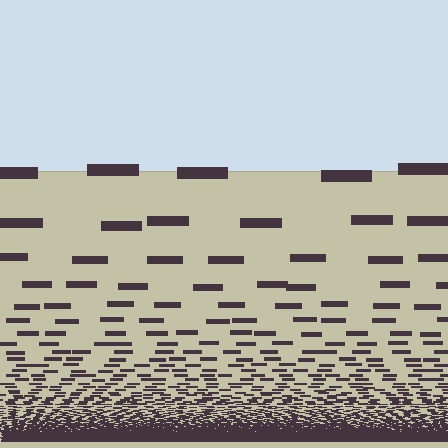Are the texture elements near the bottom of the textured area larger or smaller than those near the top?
Smaller. The gradient is inverted — elements near the bottom are smaller and denser.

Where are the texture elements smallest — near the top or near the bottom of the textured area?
Near the bottom.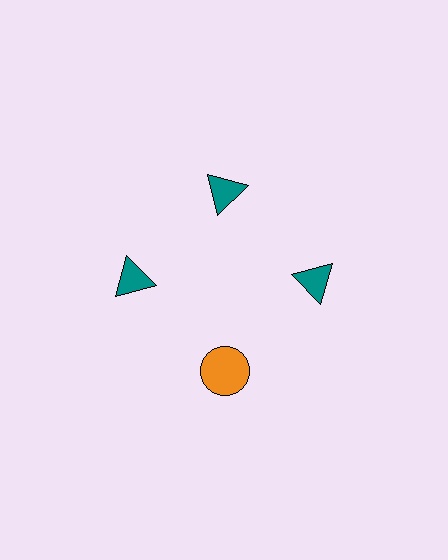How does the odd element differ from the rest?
It differs in both color (orange instead of teal) and shape (circle instead of triangle).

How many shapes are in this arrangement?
There are 4 shapes arranged in a ring pattern.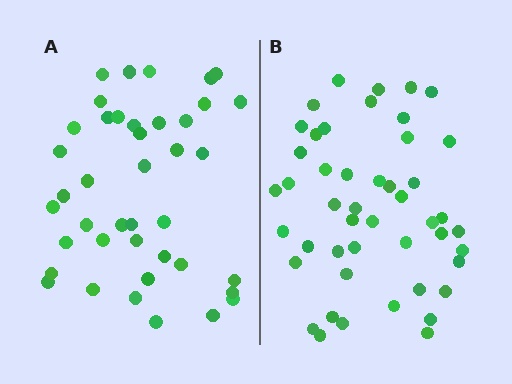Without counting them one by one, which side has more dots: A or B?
Region B (the right region) has more dots.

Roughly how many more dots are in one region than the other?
Region B has about 6 more dots than region A.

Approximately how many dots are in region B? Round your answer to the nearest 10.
About 50 dots. (The exact count is 47, which rounds to 50.)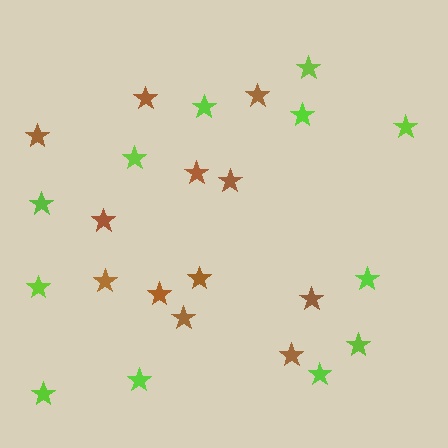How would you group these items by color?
There are 2 groups: one group of brown stars (12) and one group of lime stars (12).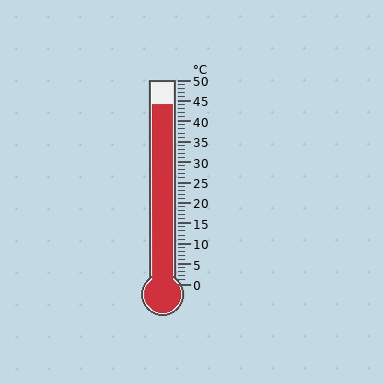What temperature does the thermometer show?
The thermometer shows approximately 44°C.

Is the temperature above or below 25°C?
The temperature is above 25°C.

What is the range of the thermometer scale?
The thermometer scale ranges from 0°C to 50°C.